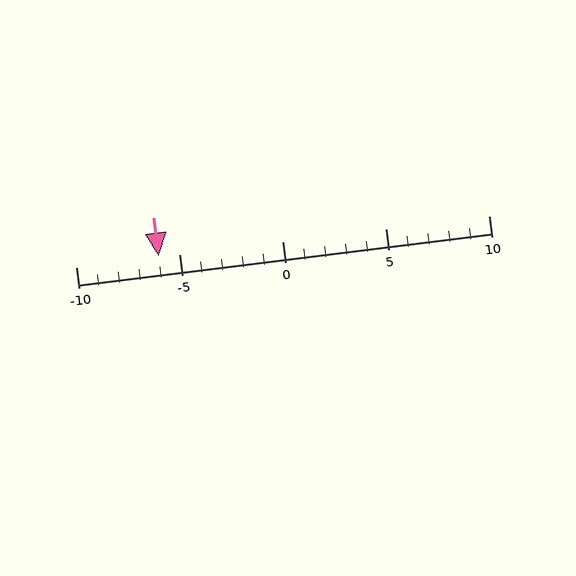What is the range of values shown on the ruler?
The ruler shows values from -10 to 10.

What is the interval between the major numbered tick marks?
The major tick marks are spaced 5 units apart.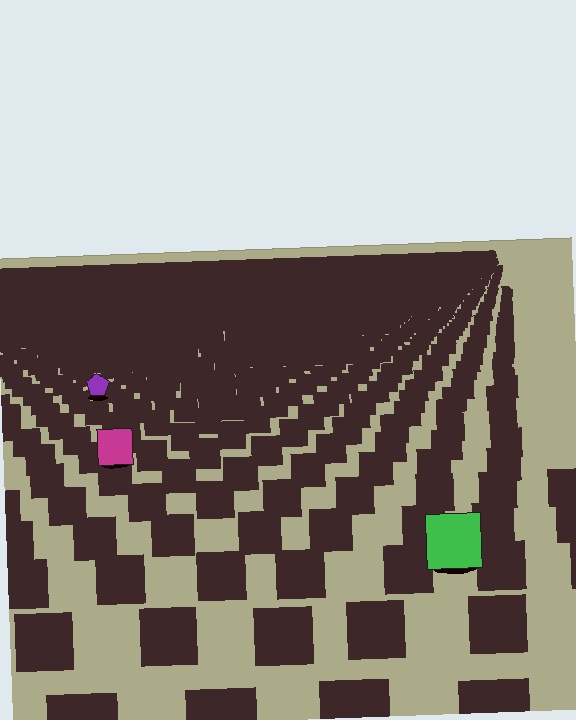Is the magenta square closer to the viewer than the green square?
No. The green square is closer — you can tell from the texture gradient: the ground texture is coarser near it.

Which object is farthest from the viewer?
The purple pentagon is farthest from the viewer. It appears smaller and the ground texture around it is denser.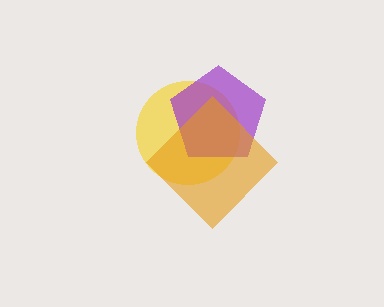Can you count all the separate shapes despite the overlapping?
Yes, there are 3 separate shapes.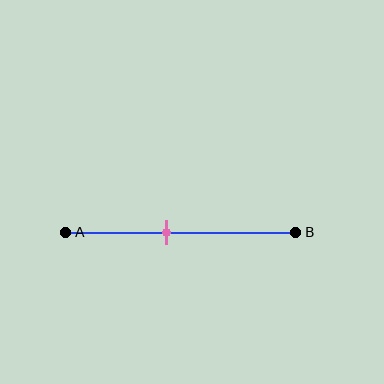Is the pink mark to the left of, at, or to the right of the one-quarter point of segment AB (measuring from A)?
The pink mark is to the right of the one-quarter point of segment AB.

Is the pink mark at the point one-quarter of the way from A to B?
No, the mark is at about 45% from A, not at the 25% one-quarter point.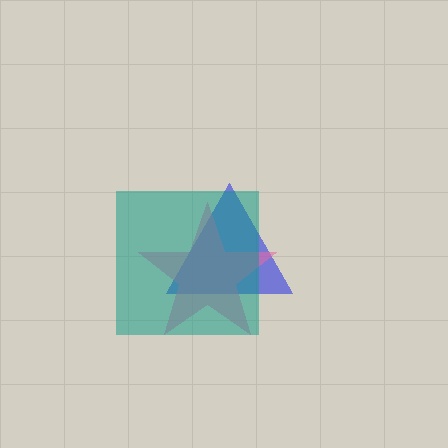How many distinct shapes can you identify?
There are 3 distinct shapes: a blue triangle, a pink star, a teal square.